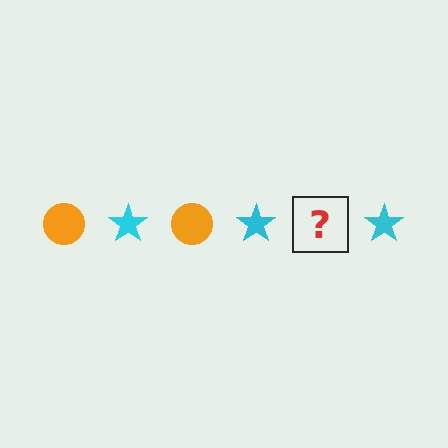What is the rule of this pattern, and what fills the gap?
The rule is that the pattern alternates between orange circle and cyan star. The gap should be filled with an orange circle.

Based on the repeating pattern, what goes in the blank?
The blank should be an orange circle.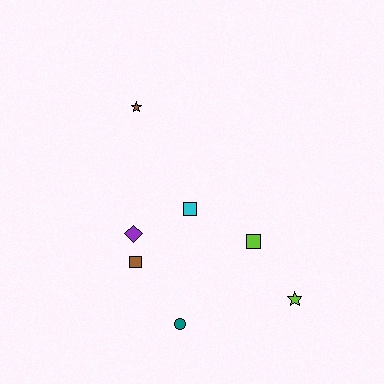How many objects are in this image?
There are 7 objects.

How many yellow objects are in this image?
There are no yellow objects.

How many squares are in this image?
There are 3 squares.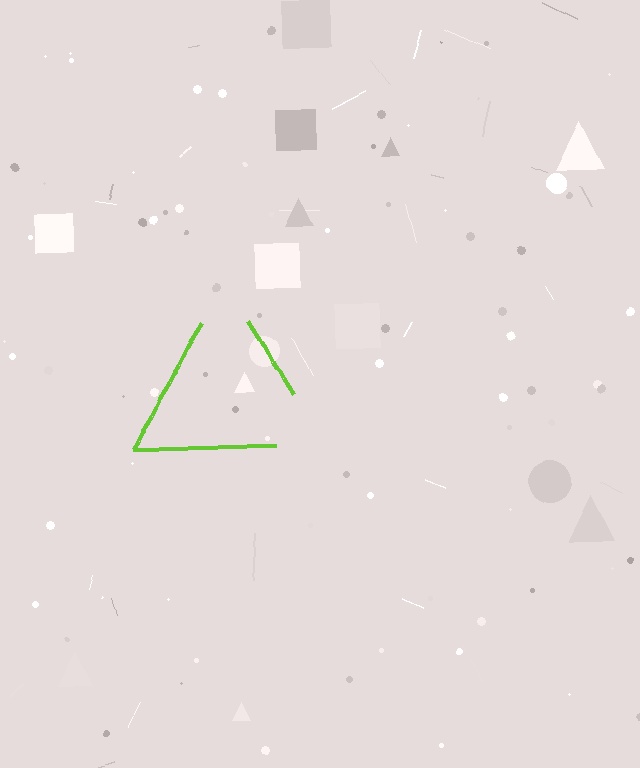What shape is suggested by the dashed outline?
The dashed outline suggests a triangle.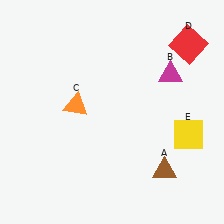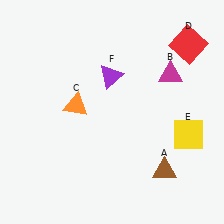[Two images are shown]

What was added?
A purple triangle (F) was added in Image 2.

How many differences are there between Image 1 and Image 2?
There is 1 difference between the two images.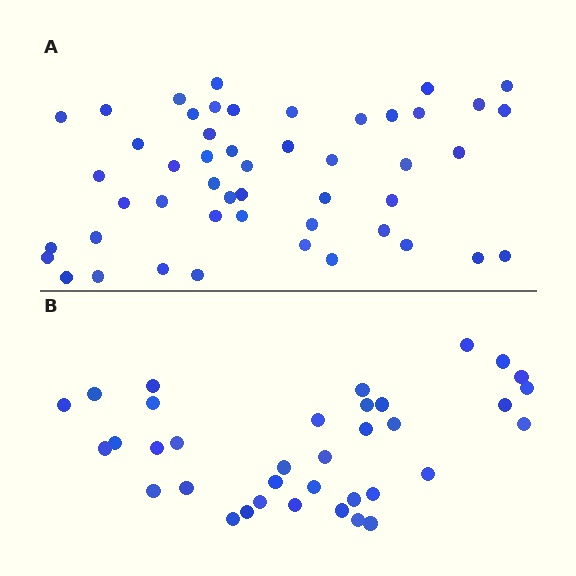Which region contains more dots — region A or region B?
Region A (the top region) has more dots.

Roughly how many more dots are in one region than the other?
Region A has approximately 15 more dots than region B.